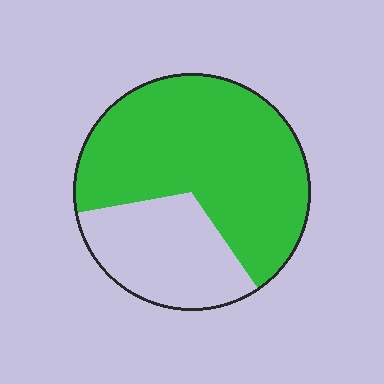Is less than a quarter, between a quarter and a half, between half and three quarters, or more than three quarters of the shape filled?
Between half and three quarters.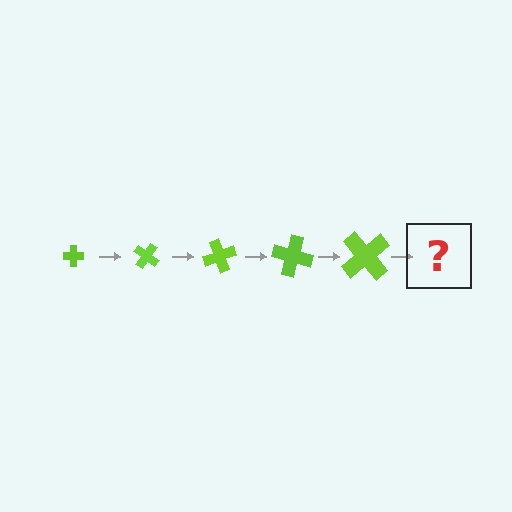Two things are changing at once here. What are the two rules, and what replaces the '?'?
The two rules are that the cross grows larger each step and it rotates 35 degrees each step. The '?' should be a cross, larger than the previous one and rotated 175 degrees from the start.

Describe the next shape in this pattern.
It should be a cross, larger than the previous one and rotated 175 degrees from the start.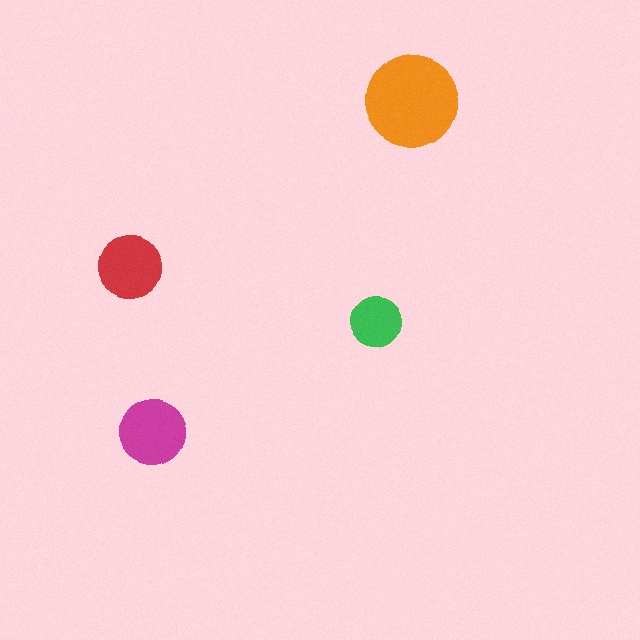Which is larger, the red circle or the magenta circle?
The magenta one.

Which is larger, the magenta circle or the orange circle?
The orange one.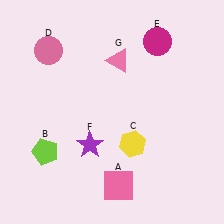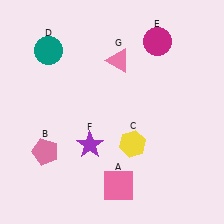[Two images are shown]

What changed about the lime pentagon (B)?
In Image 1, B is lime. In Image 2, it changed to pink.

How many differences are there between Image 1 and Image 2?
There are 2 differences between the two images.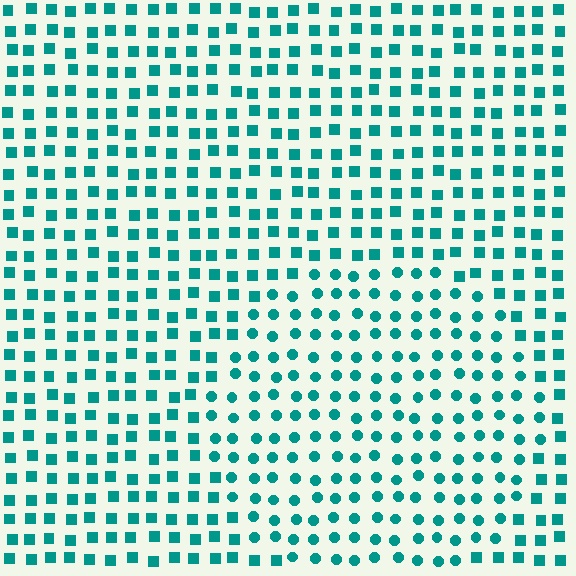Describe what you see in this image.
The image is filled with small teal elements arranged in a uniform grid. A circle-shaped region contains circles, while the surrounding area contains squares. The boundary is defined purely by the change in element shape.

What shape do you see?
I see a circle.